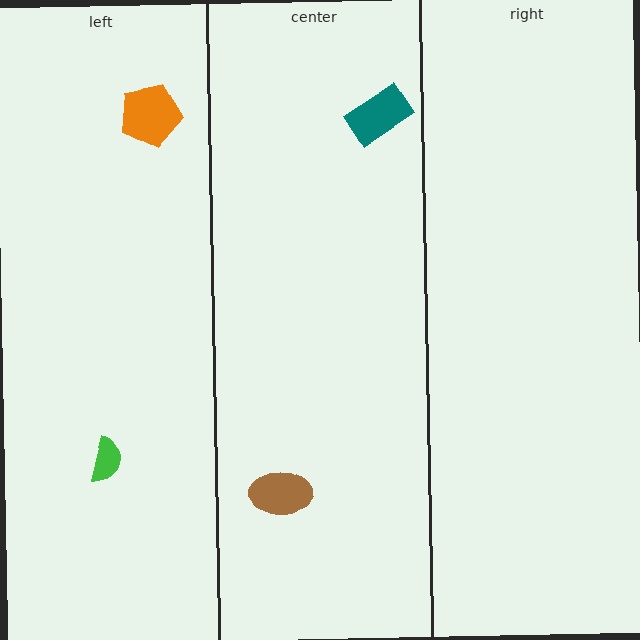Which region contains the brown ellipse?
The center region.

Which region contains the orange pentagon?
The left region.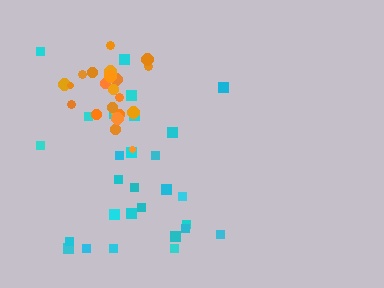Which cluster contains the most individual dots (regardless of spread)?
Cyan (28).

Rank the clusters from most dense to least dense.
orange, cyan.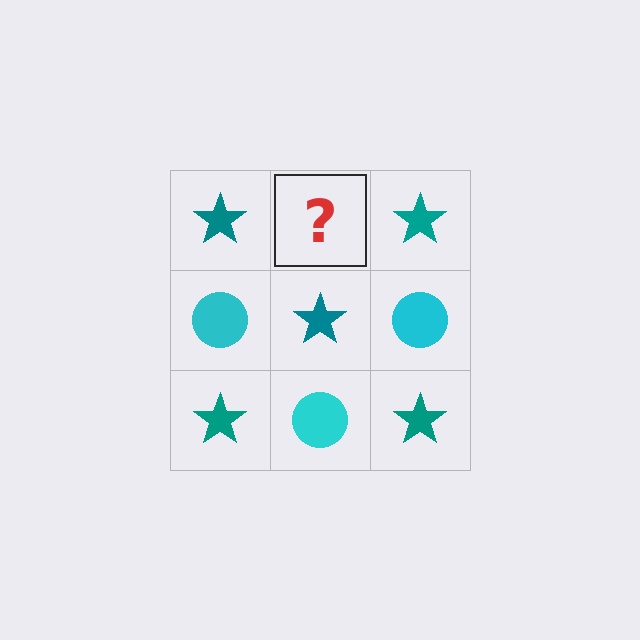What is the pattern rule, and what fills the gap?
The rule is that it alternates teal star and cyan circle in a checkerboard pattern. The gap should be filled with a cyan circle.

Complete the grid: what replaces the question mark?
The question mark should be replaced with a cyan circle.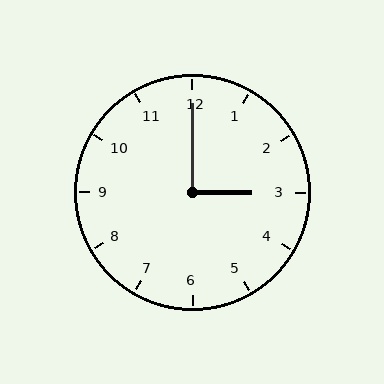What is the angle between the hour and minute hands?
Approximately 90 degrees.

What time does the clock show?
3:00.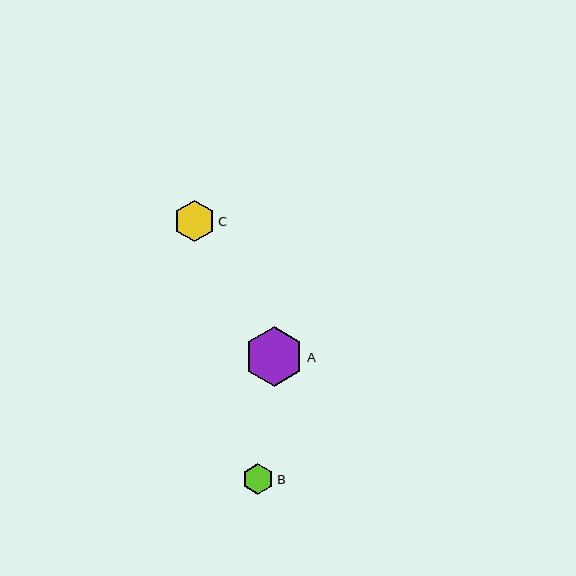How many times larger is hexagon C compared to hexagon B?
Hexagon C is approximately 1.3 times the size of hexagon B.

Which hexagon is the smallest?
Hexagon B is the smallest with a size of approximately 32 pixels.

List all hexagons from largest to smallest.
From largest to smallest: A, C, B.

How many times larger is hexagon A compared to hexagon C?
Hexagon A is approximately 1.4 times the size of hexagon C.